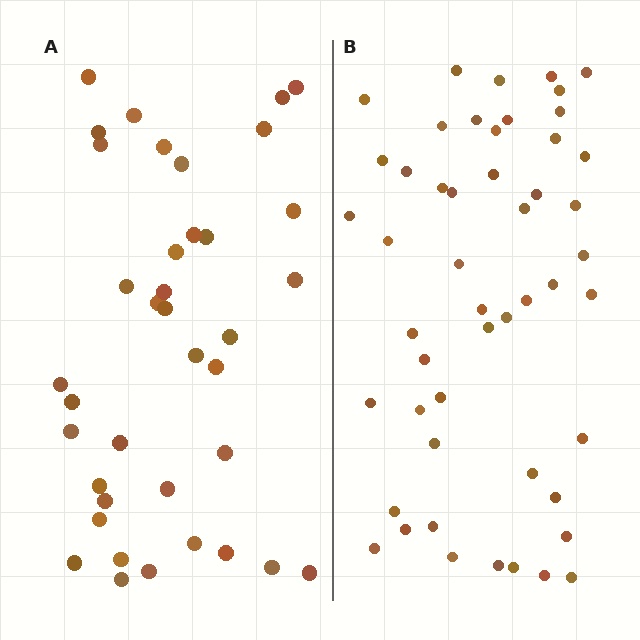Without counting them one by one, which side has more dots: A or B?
Region B (the right region) has more dots.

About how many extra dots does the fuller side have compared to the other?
Region B has roughly 12 or so more dots than region A.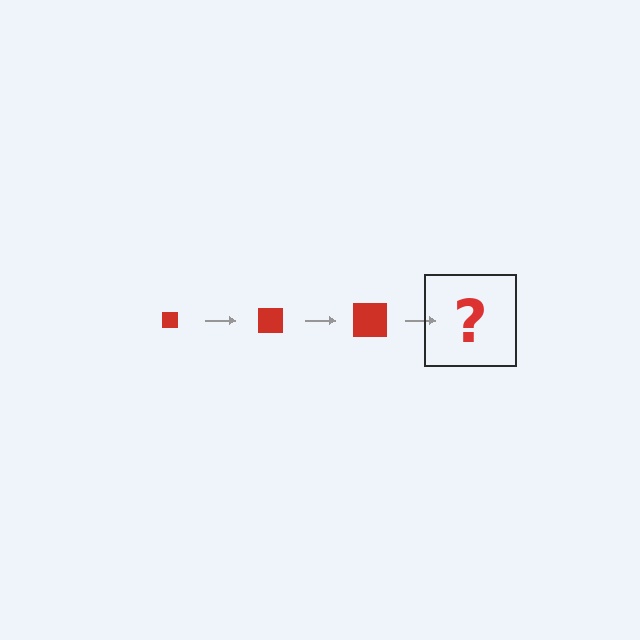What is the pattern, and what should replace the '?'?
The pattern is that the square gets progressively larger each step. The '?' should be a red square, larger than the previous one.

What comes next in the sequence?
The next element should be a red square, larger than the previous one.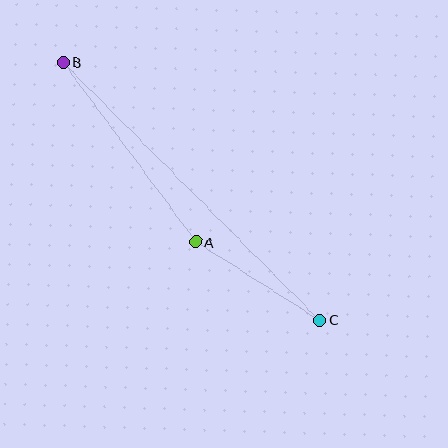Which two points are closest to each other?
Points A and C are closest to each other.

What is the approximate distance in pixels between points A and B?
The distance between A and B is approximately 223 pixels.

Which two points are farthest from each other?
Points B and C are farthest from each other.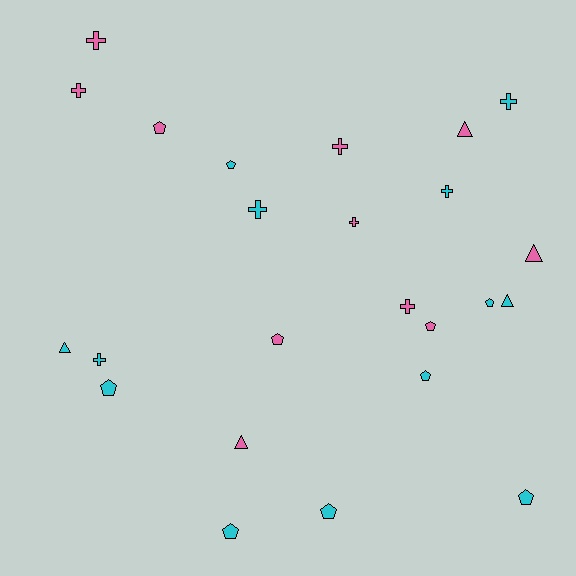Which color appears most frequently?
Cyan, with 13 objects.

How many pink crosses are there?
There are 5 pink crosses.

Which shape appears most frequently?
Pentagon, with 10 objects.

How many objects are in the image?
There are 24 objects.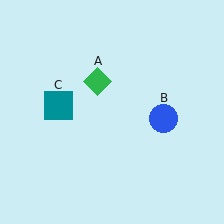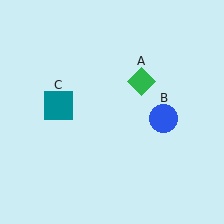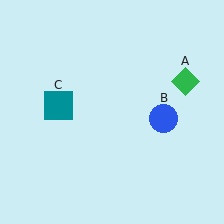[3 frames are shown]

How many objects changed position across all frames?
1 object changed position: green diamond (object A).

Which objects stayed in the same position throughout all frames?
Blue circle (object B) and teal square (object C) remained stationary.